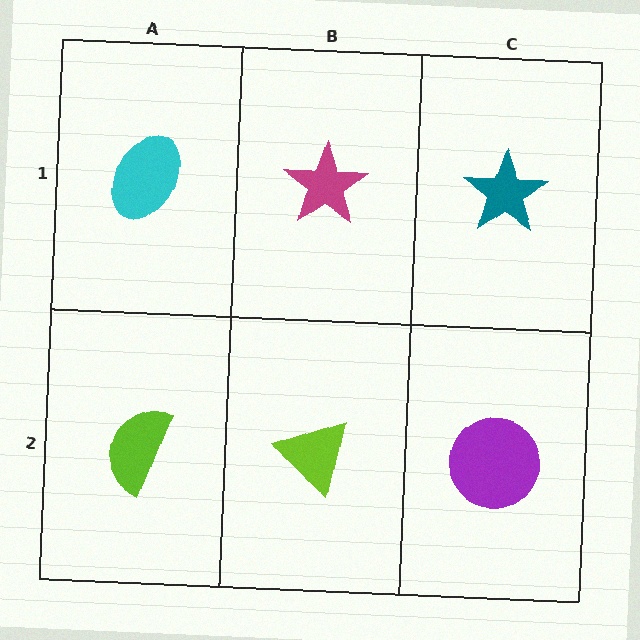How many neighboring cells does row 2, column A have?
2.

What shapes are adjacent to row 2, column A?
A cyan ellipse (row 1, column A), a lime triangle (row 2, column B).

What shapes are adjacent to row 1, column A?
A lime semicircle (row 2, column A), a magenta star (row 1, column B).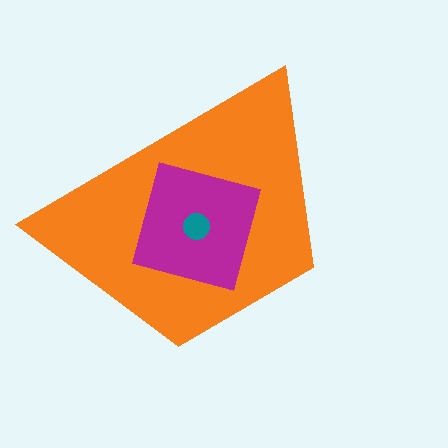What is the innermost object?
The teal circle.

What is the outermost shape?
The orange trapezoid.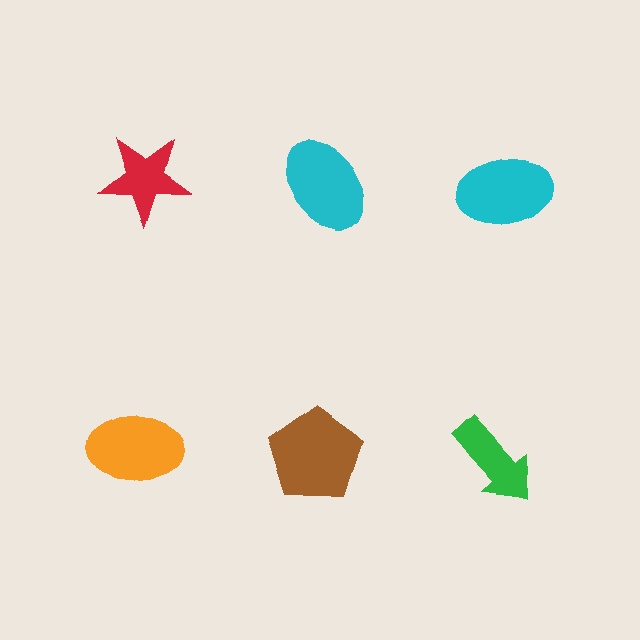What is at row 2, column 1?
An orange ellipse.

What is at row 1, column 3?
A cyan ellipse.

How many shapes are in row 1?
3 shapes.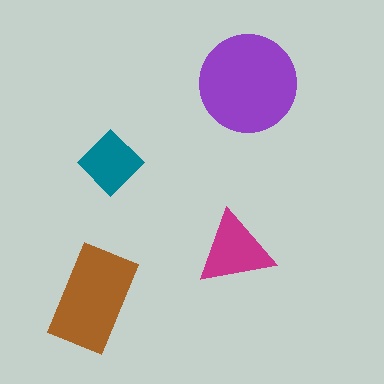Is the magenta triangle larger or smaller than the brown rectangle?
Smaller.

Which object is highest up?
The purple circle is topmost.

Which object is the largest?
The purple circle.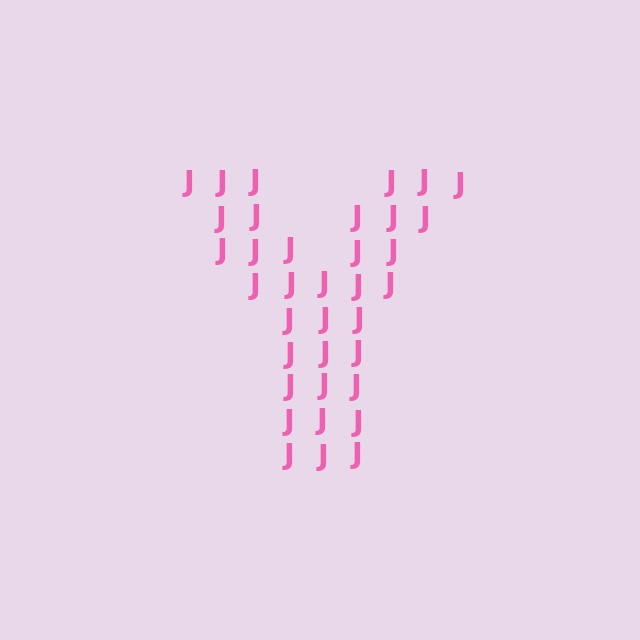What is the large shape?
The large shape is the letter Y.